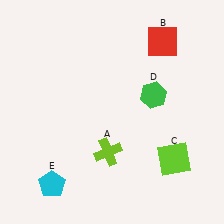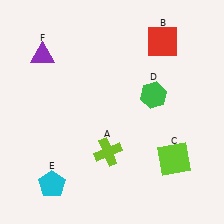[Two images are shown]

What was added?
A purple triangle (F) was added in Image 2.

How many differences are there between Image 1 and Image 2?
There is 1 difference between the two images.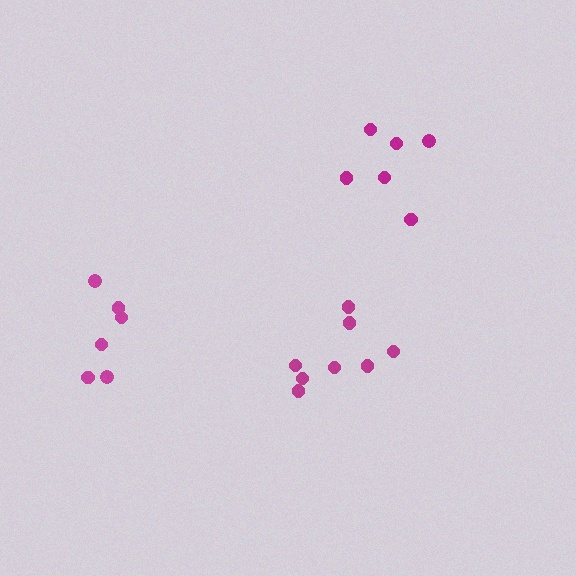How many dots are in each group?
Group 1: 6 dots, Group 2: 8 dots, Group 3: 6 dots (20 total).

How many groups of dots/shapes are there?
There are 3 groups.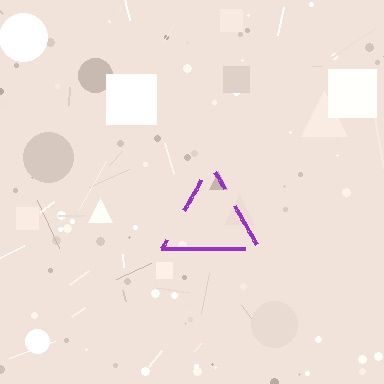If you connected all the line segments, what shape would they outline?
They would outline a triangle.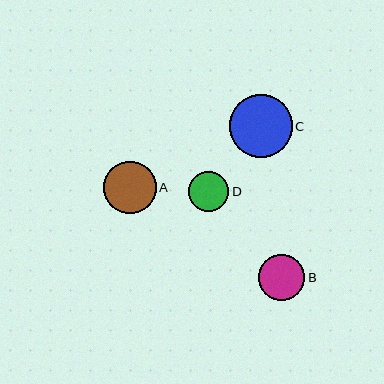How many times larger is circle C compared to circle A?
Circle C is approximately 1.2 times the size of circle A.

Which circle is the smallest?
Circle D is the smallest with a size of approximately 40 pixels.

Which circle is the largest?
Circle C is the largest with a size of approximately 63 pixels.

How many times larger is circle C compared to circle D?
Circle C is approximately 1.6 times the size of circle D.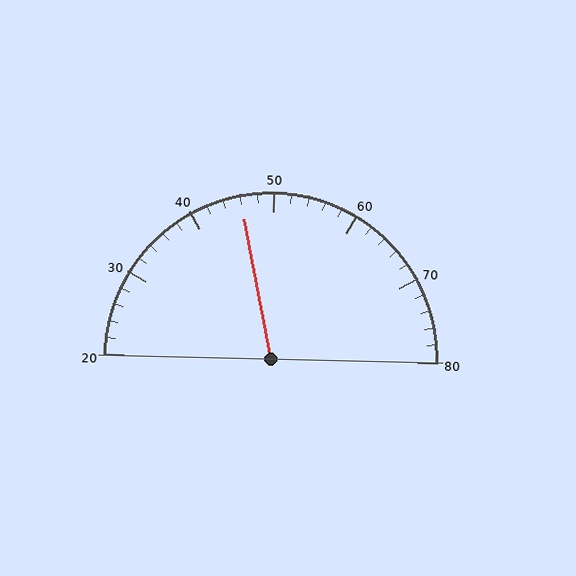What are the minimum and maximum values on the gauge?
The gauge ranges from 20 to 80.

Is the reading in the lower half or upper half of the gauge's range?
The reading is in the lower half of the range (20 to 80).